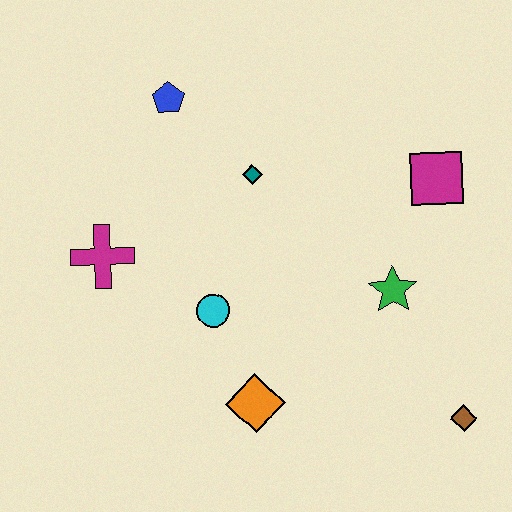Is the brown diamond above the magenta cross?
No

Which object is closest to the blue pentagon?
The teal diamond is closest to the blue pentagon.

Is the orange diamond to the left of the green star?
Yes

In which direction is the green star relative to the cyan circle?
The green star is to the right of the cyan circle.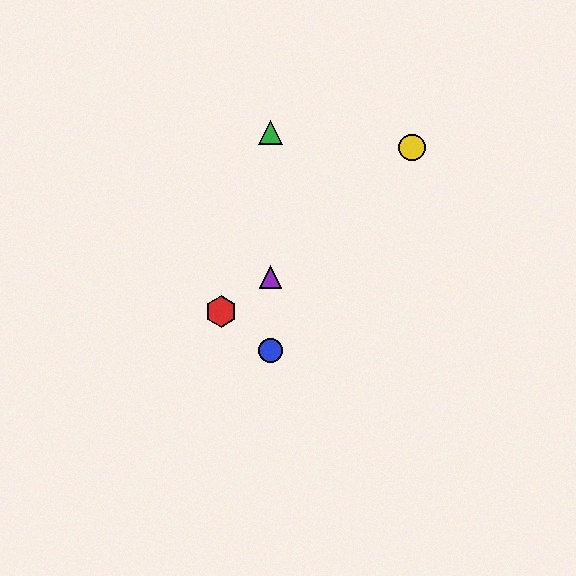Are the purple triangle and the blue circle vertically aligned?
Yes, both are at x≈270.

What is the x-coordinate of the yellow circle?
The yellow circle is at x≈412.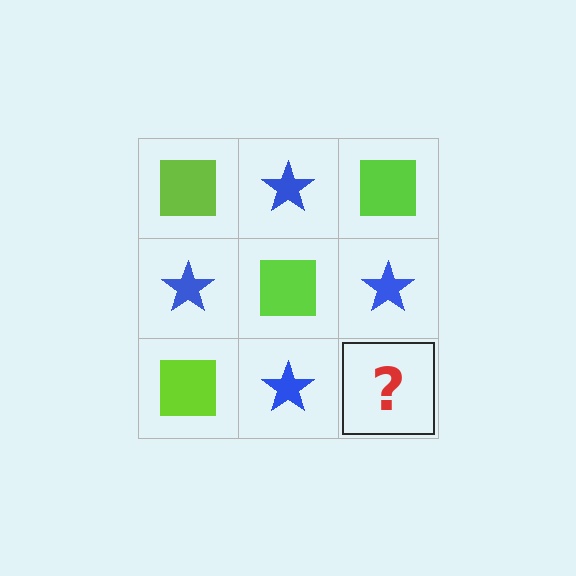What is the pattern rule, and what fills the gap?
The rule is that it alternates lime square and blue star in a checkerboard pattern. The gap should be filled with a lime square.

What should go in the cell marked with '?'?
The missing cell should contain a lime square.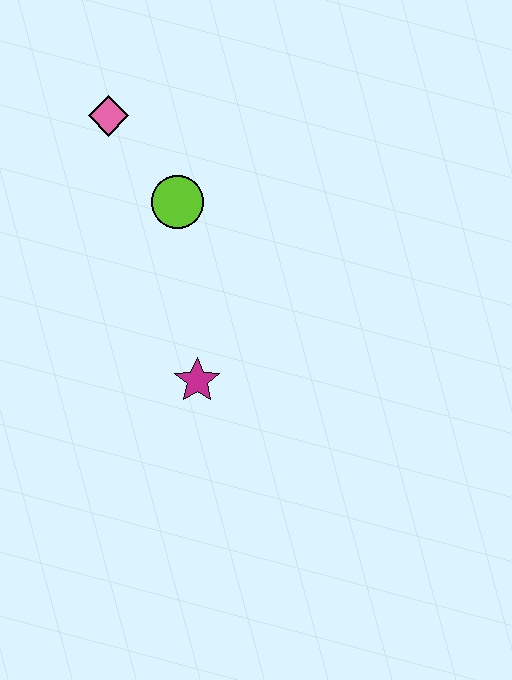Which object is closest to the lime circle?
The pink diamond is closest to the lime circle.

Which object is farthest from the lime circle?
The magenta star is farthest from the lime circle.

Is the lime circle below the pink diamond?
Yes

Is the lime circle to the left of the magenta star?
Yes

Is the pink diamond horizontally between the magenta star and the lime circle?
No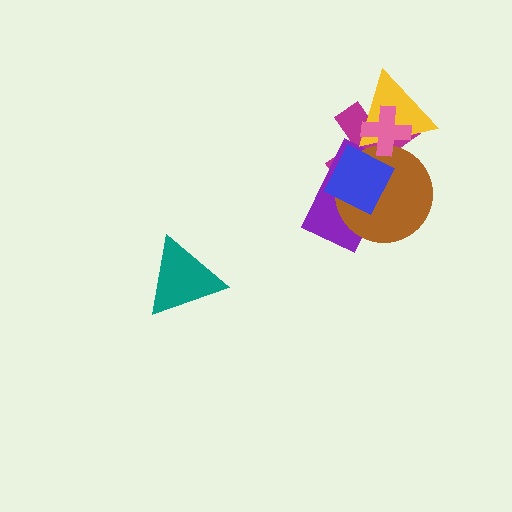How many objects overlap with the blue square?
3 objects overlap with the blue square.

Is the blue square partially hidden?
No, no other shape covers it.